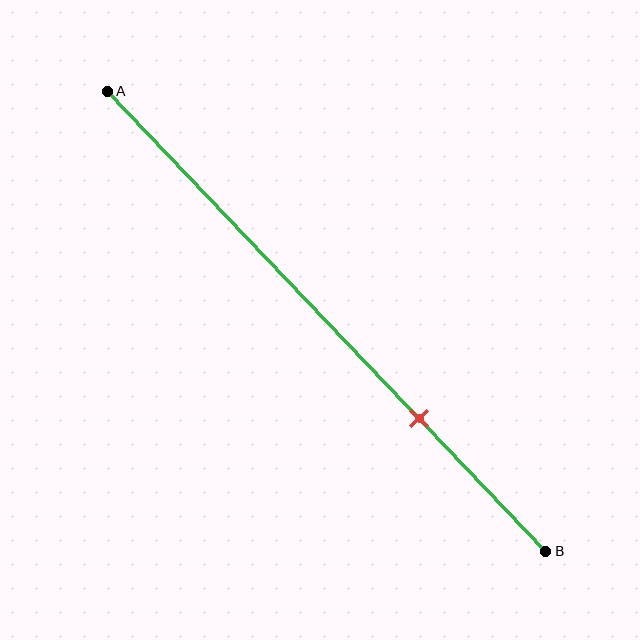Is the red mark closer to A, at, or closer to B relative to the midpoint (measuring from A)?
The red mark is closer to point B than the midpoint of segment AB.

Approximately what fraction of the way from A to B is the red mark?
The red mark is approximately 70% of the way from A to B.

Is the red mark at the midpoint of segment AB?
No, the mark is at about 70% from A, not at the 50% midpoint.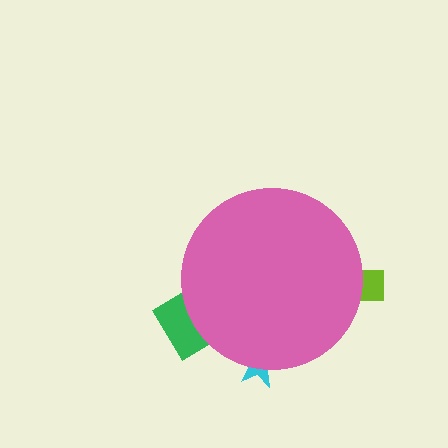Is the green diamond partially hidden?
Yes, the green diamond is partially hidden behind the pink circle.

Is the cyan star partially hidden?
Yes, the cyan star is partially hidden behind the pink circle.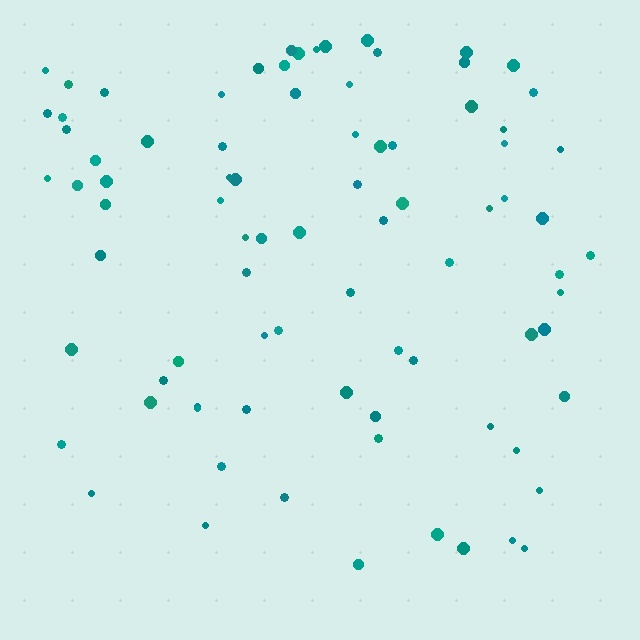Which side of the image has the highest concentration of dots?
The top.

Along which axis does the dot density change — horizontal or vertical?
Vertical.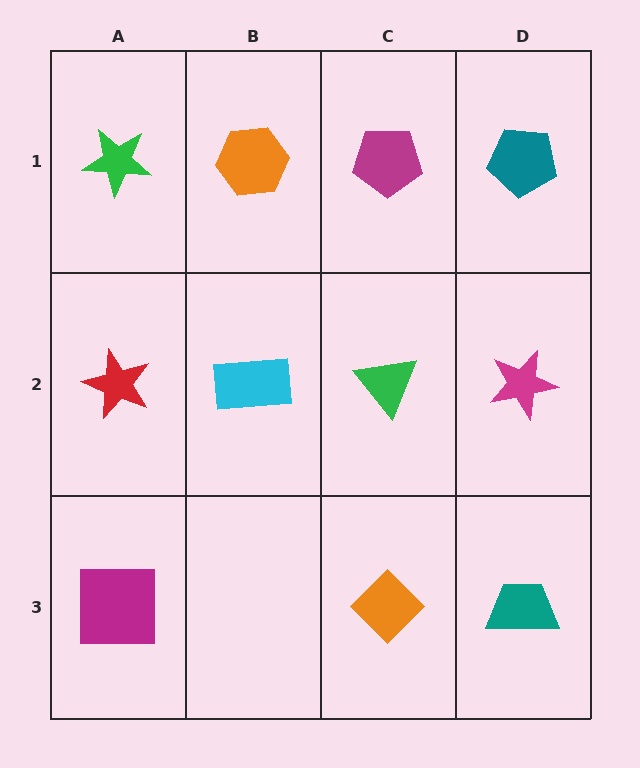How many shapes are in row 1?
4 shapes.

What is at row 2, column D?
A magenta star.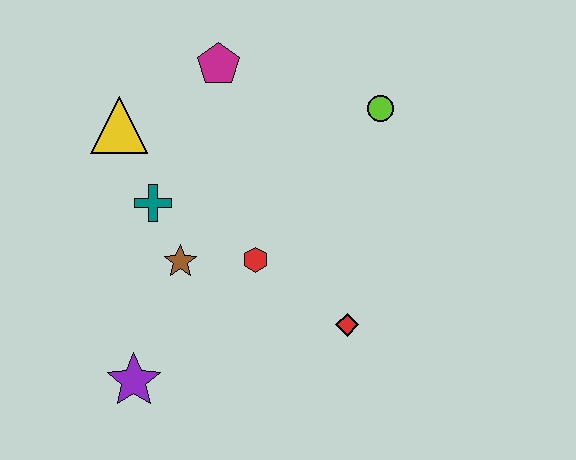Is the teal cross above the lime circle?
No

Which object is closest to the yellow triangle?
The teal cross is closest to the yellow triangle.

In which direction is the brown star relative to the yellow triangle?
The brown star is below the yellow triangle.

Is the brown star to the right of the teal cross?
Yes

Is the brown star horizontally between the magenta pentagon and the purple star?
Yes